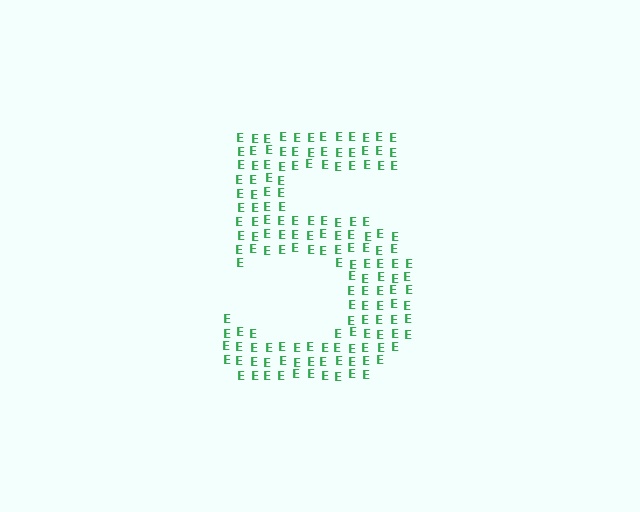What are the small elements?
The small elements are letter E's.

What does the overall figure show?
The overall figure shows the digit 5.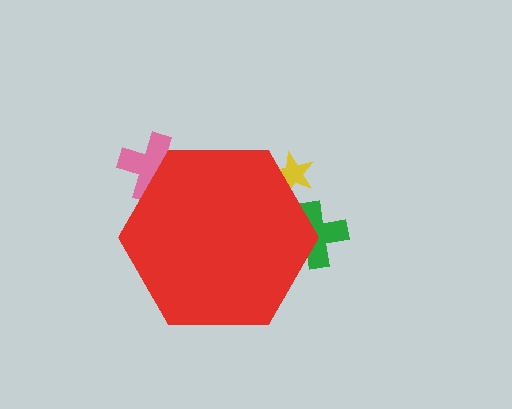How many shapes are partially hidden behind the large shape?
3 shapes are partially hidden.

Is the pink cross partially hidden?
Yes, the pink cross is partially hidden behind the red hexagon.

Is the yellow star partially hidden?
Yes, the yellow star is partially hidden behind the red hexagon.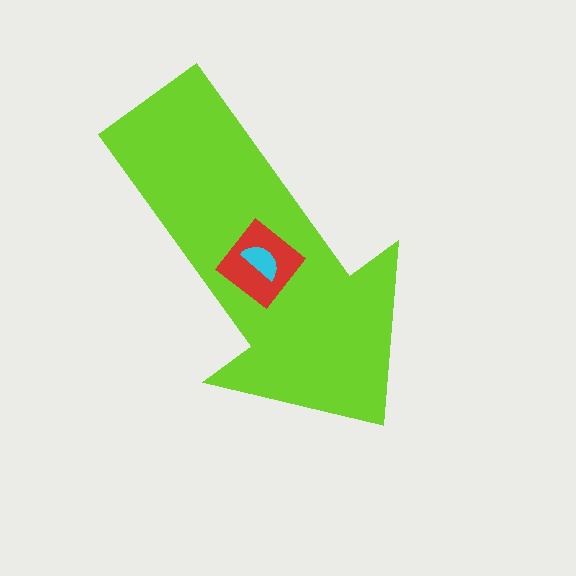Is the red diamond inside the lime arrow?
Yes.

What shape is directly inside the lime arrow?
The red diamond.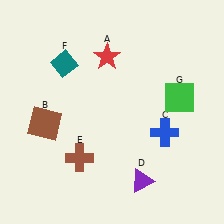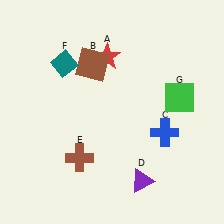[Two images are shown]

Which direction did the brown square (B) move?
The brown square (B) moved up.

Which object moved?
The brown square (B) moved up.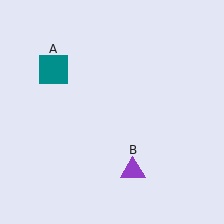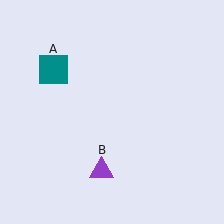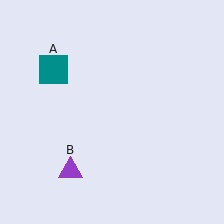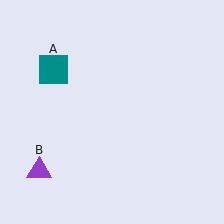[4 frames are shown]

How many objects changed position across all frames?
1 object changed position: purple triangle (object B).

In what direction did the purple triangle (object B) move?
The purple triangle (object B) moved left.